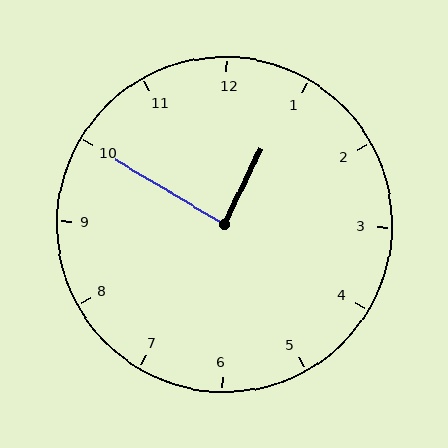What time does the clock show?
12:50.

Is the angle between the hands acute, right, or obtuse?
It is right.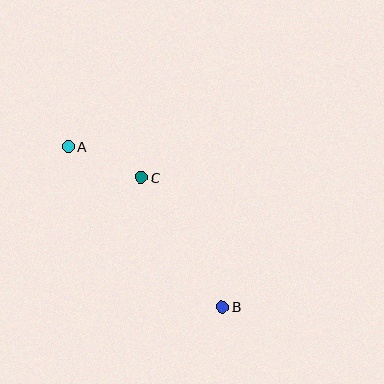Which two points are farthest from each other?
Points A and B are farthest from each other.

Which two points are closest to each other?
Points A and C are closest to each other.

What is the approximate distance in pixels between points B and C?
The distance between B and C is approximately 153 pixels.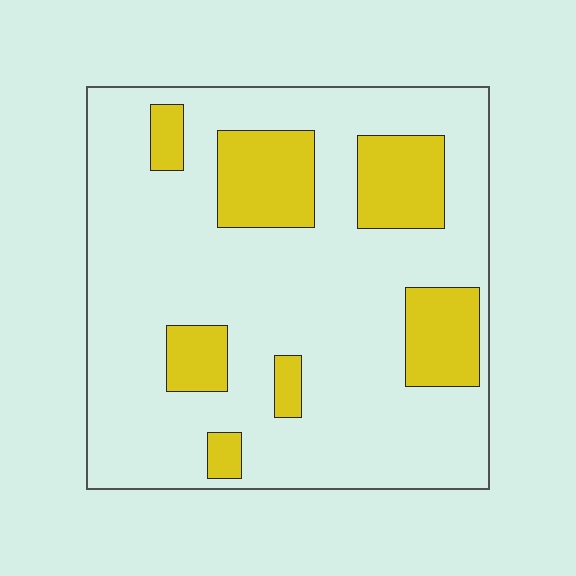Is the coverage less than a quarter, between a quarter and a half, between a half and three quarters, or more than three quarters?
Less than a quarter.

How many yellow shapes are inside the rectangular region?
7.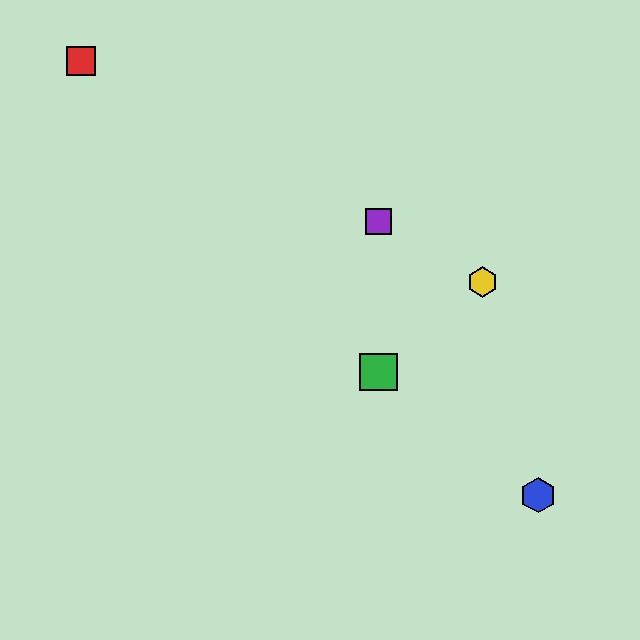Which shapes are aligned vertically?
The green square, the purple square are aligned vertically.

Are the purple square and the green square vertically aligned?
Yes, both are at x≈379.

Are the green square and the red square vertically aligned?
No, the green square is at x≈379 and the red square is at x≈81.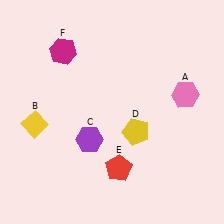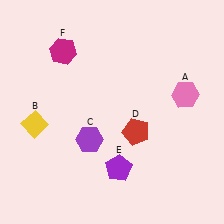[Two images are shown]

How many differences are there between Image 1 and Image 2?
There are 2 differences between the two images.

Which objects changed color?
D changed from yellow to red. E changed from red to purple.